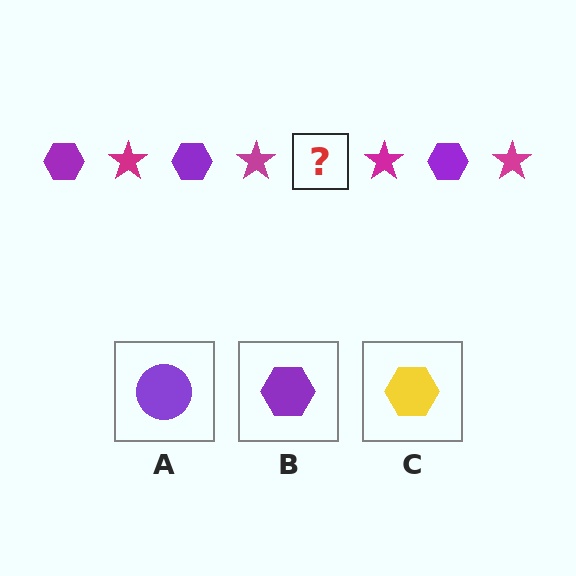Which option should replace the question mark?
Option B.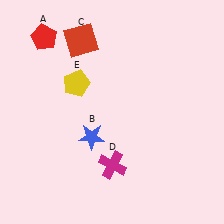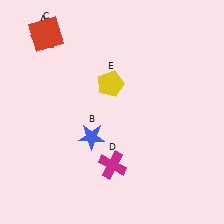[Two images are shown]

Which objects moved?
The objects that moved are: the red square (C), the yellow pentagon (E).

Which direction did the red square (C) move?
The red square (C) moved left.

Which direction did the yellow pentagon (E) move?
The yellow pentagon (E) moved right.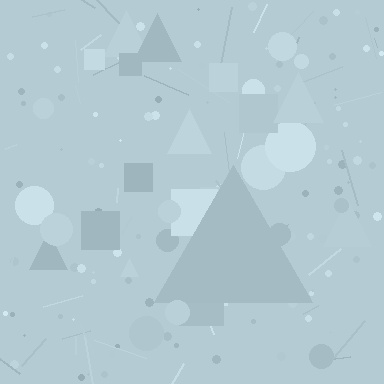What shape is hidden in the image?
A triangle is hidden in the image.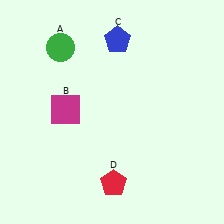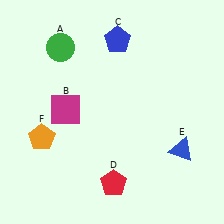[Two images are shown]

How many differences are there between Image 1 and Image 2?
There are 2 differences between the two images.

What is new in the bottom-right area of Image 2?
A blue triangle (E) was added in the bottom-right area of Image 2.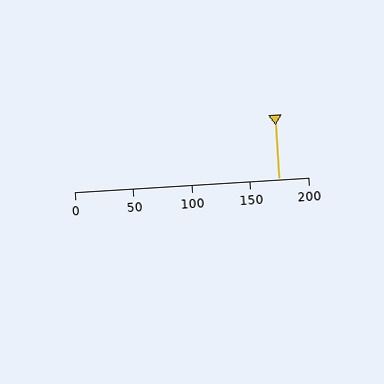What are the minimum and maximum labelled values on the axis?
The axis runs from 0 to 200.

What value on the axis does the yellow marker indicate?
The marker indicates approximately 175.